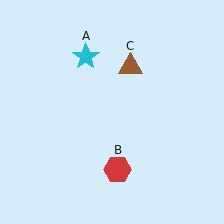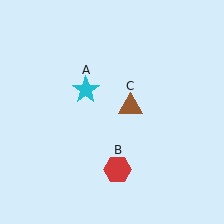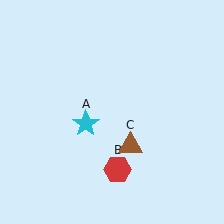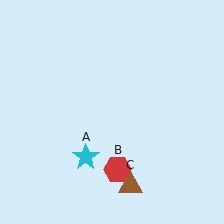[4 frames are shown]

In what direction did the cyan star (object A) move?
The cyan star (object A) moved down.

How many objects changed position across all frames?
2 objects changed position: cyan star (object A), brown triangle (object C).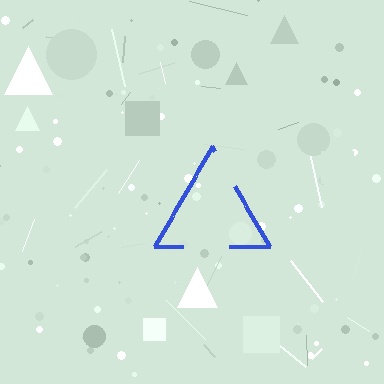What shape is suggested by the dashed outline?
The dashed outline suggests a triangle.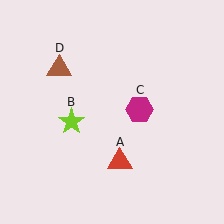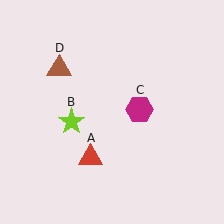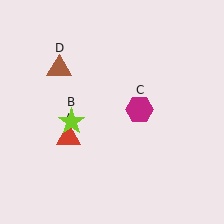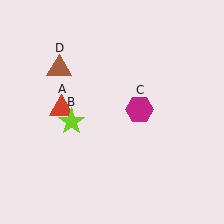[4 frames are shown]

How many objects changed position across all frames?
1 object changed position: red triangle (object A).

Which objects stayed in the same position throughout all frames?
Lime star (object B) and magenta hexagon (object C) and brown triangle (object D) remained stationary.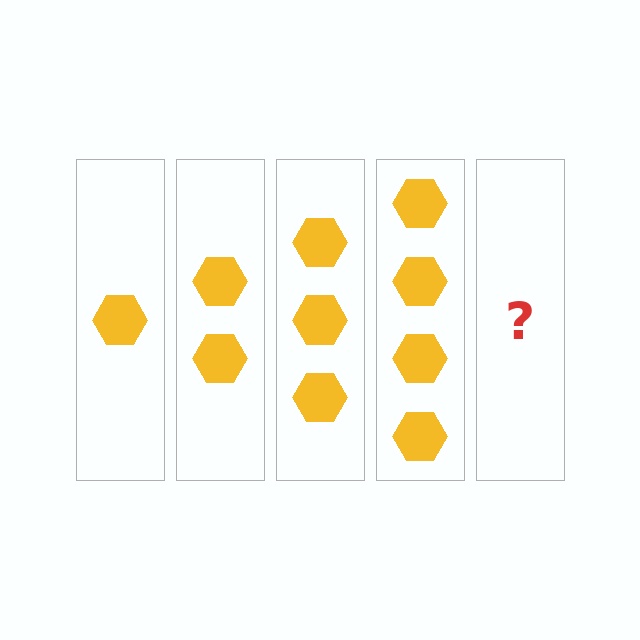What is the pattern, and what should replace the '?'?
The pattern is that each step adds one more hexagon. The '?' should be 5 hexagons.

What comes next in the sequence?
The next element should be 5 hexagons.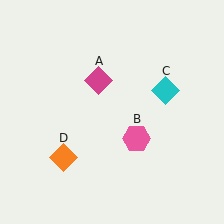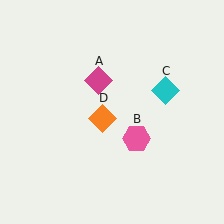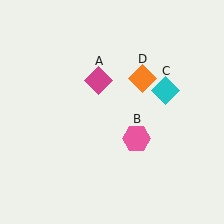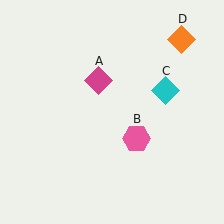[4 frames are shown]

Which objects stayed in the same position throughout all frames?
Magenta diamond (object A) and pink hexagon (object B) and cyan diamond (object C) remained stationary.